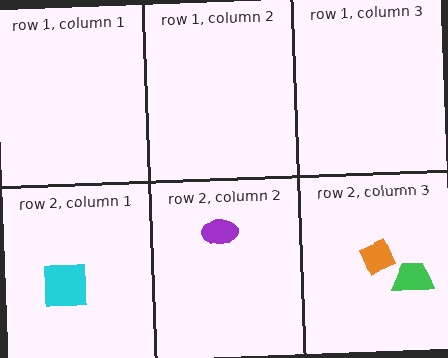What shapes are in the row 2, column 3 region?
The orange diamond, the green trapezoid.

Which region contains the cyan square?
The row 2, column 1 region.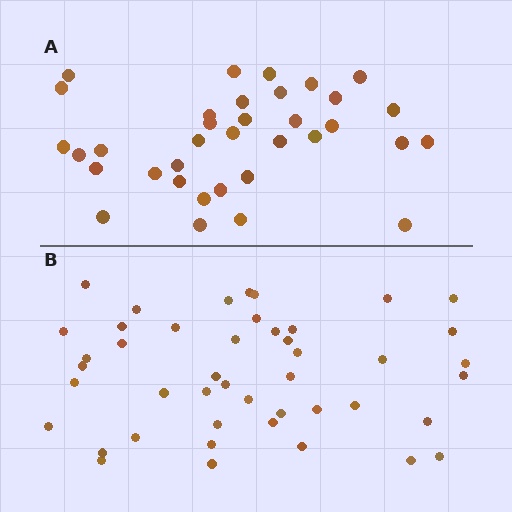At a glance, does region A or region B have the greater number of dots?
Region B (the bottom region) has more dots.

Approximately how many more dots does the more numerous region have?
Region B has roughly 10 or so more dots than region A.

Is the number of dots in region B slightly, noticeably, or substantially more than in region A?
Region B has noticeably more, but not dramatically so. The ratio is roughly 1.3 to 1.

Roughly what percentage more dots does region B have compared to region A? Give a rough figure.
About 30% more.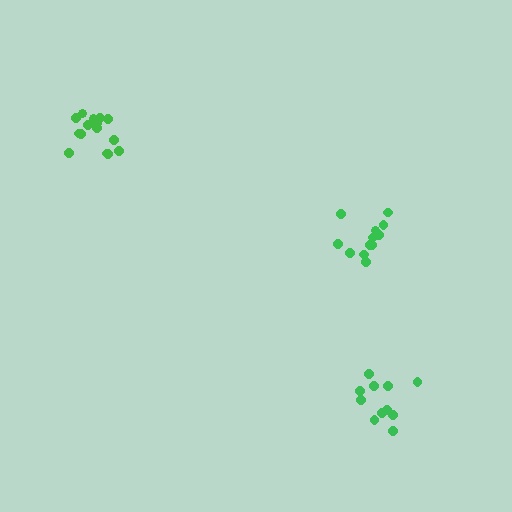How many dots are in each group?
Group 1: 11 dots, Group 2: 15 dots, Group 3: 12 dots (38 total).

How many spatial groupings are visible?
There are 3 spatial groupings.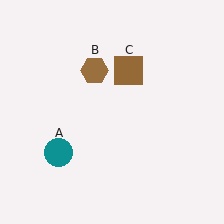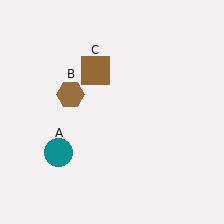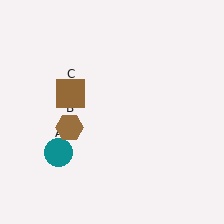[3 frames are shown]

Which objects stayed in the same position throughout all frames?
Teal circle (object A) remained stationary.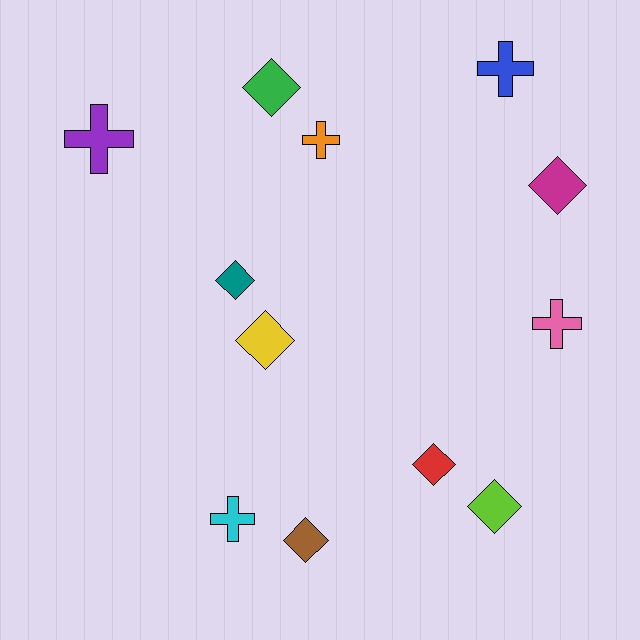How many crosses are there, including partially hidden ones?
There are 5 crosses.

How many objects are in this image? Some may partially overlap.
There are 12 objects.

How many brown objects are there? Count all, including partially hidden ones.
There is 1 brown object.